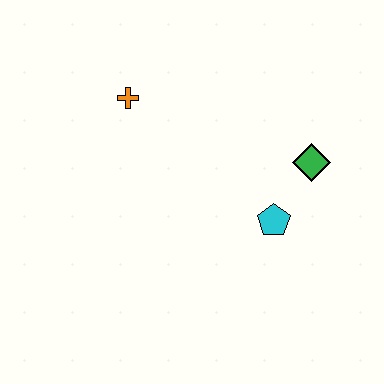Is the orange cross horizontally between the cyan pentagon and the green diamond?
No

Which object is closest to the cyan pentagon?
The green diamond is closest to the cyan pentagon.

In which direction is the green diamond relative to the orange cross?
The green diamond is to the right of the orange cross.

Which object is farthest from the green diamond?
The orange cross is farthest from the green diamond.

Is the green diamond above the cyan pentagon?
Yes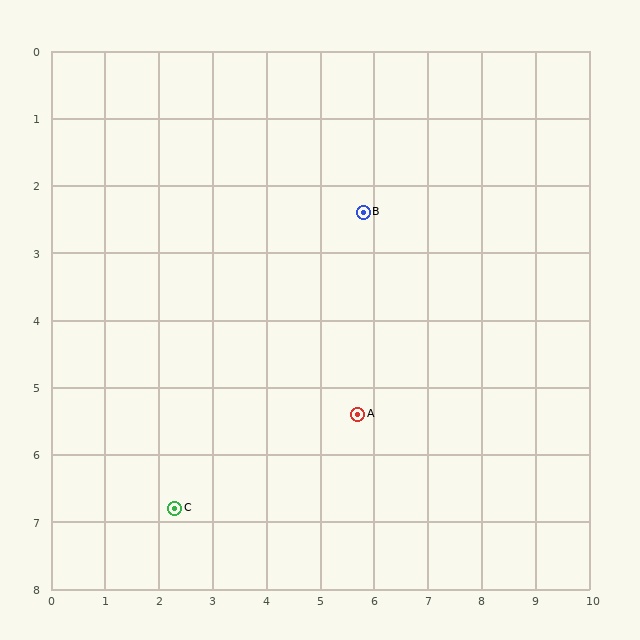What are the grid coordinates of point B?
Point B is at approximately (5.8, 2.4).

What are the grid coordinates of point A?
Point A is at approximately (5.7, 5.4).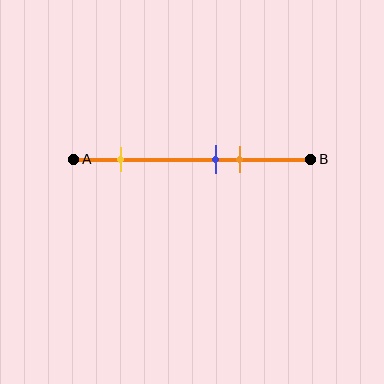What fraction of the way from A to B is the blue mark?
The blue mark is approximately 60% (0.6) of the way from A to B.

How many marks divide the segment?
There are 3 marks dividing the segment.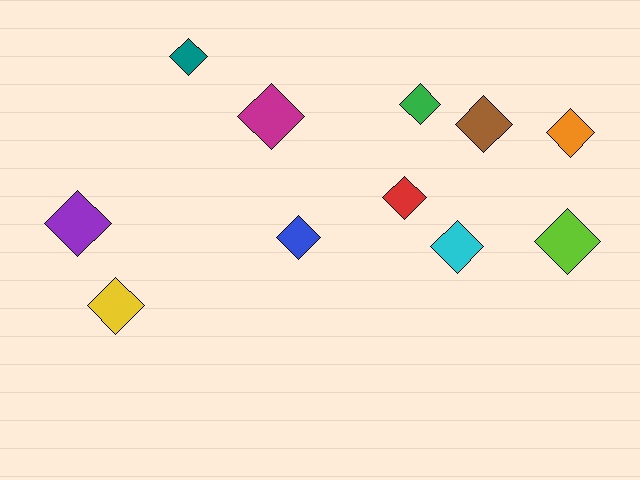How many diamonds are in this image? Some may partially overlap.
There are 11 diamonds.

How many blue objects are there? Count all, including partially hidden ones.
There is 1 blue object.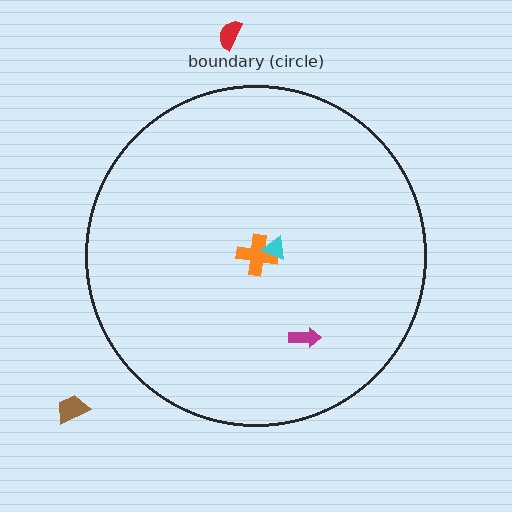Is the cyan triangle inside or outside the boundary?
Inside.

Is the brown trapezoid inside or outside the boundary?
Outside.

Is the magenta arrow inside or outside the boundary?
Inside.